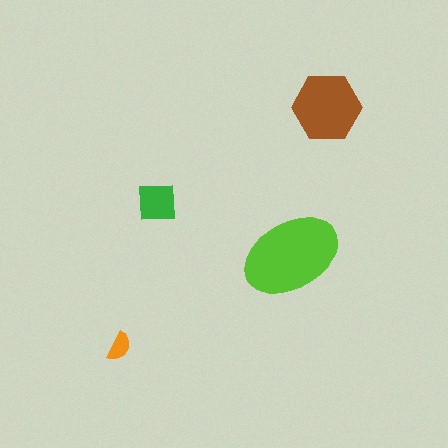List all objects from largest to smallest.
The lime ellipse, the brown hexagon, the green square, the orange semicircle.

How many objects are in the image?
There are 4 objects in the image.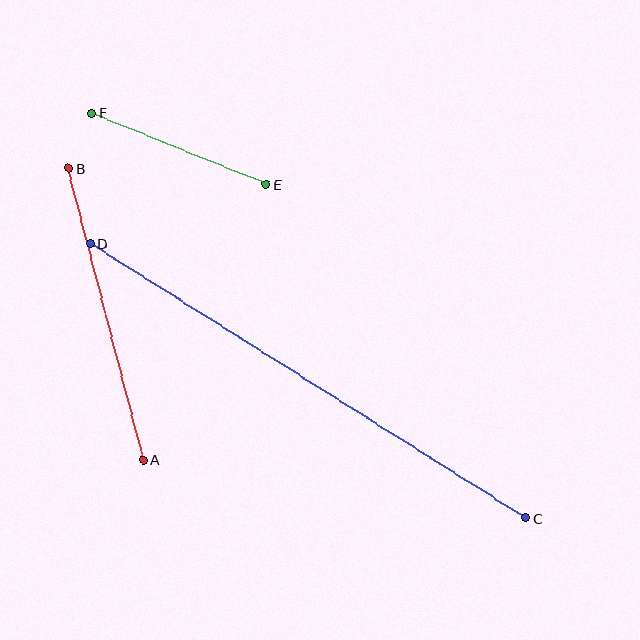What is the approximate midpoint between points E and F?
The midpoint is at approximately (179, 149) pixels.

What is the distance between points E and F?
The distance is approximately 188 pixels.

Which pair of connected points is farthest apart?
Points C and D are farthest apart.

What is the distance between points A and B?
The distance is approximately 301 pixels.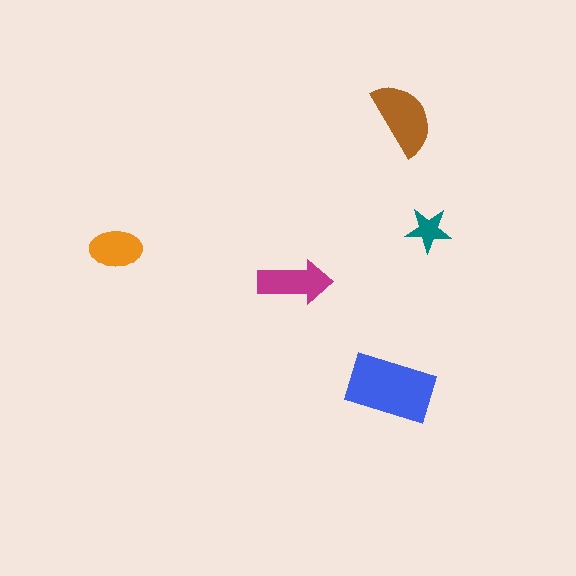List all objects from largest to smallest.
The blue rectangle, the brown semicircle, the magenta arrow, the orange ellipse, the teal star.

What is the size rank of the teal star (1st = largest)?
5th.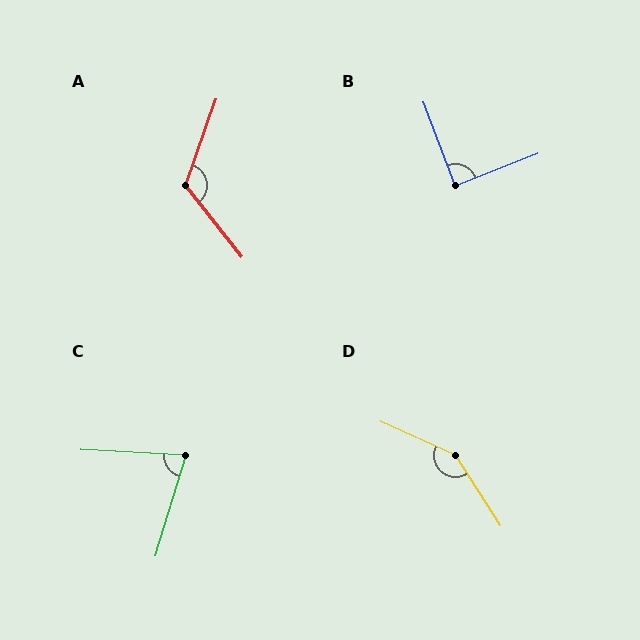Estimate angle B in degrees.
Approximately 89 degrees.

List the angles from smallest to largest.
C (76°), B (89°), A (122°), D (147°).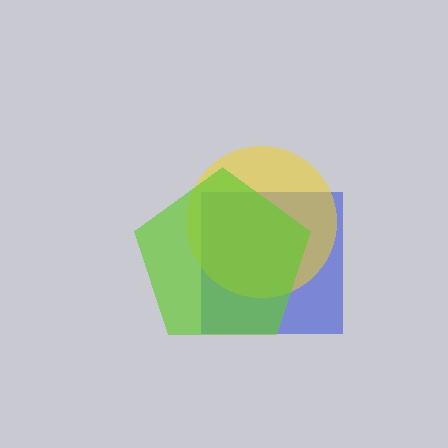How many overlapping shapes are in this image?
There are 3 overlapping shapes in the image.